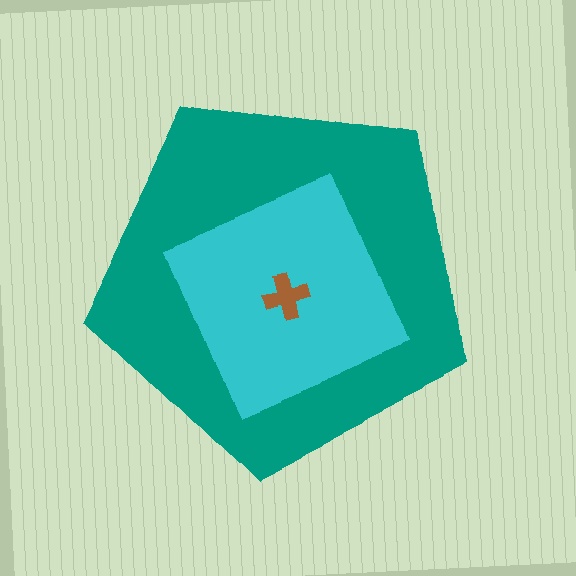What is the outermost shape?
The teal pentagon.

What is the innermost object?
The brown cross.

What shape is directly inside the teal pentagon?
The cyan square.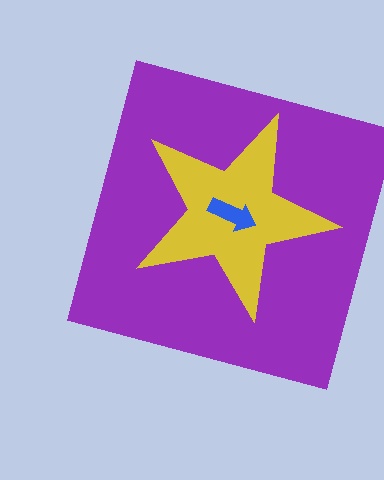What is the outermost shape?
The purple square.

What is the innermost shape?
The blue arrow.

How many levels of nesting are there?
3.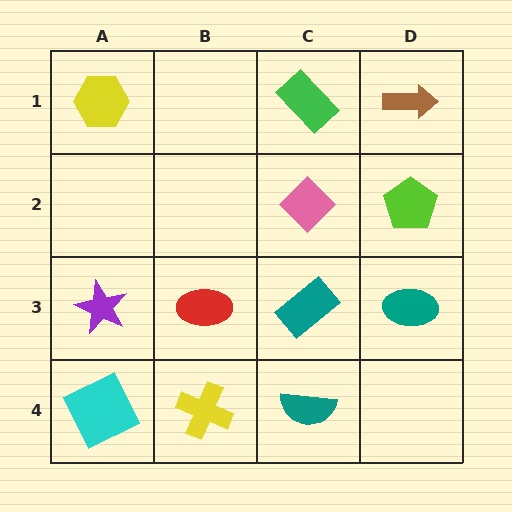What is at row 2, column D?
A lime pentagon.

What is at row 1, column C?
A green rectangle.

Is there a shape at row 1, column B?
No, that cell is empty.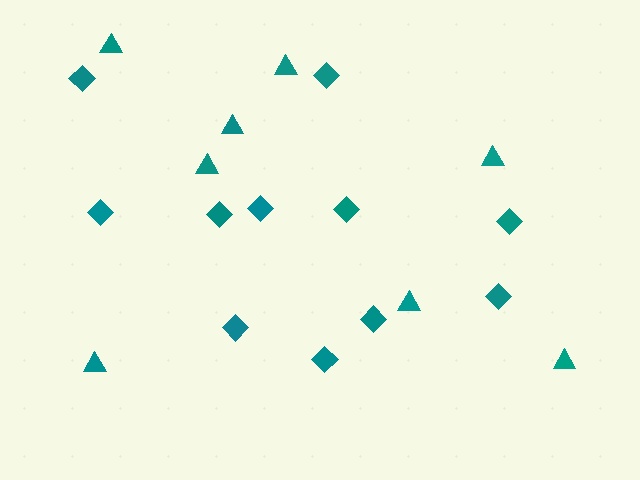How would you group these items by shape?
There are 2 groups: one group of diamonds (11) and one group of triangles (8).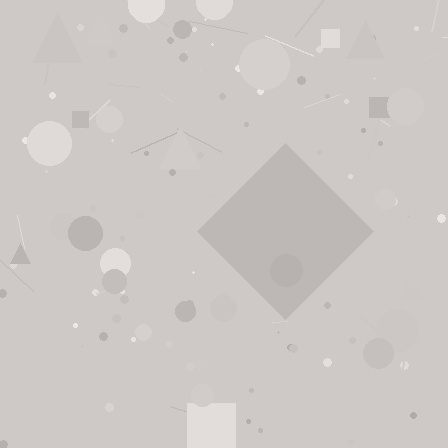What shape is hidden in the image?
A diamond is hidden in the image.